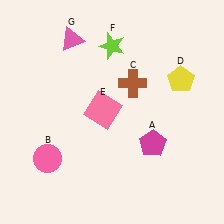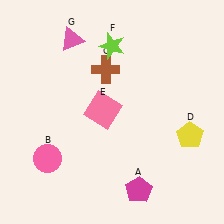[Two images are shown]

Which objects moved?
The objects that moved are: the magenta pentagon (A), the brown cross (C), the yellow pentagon (D).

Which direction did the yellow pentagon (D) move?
The yellow pentagon (D) moved down.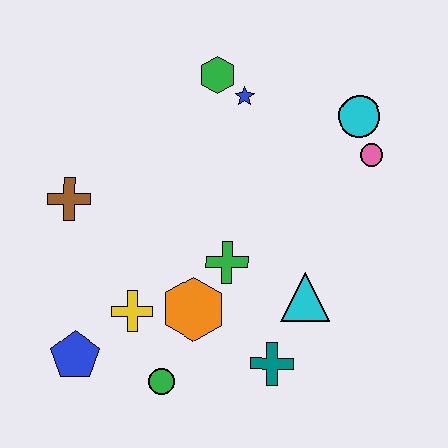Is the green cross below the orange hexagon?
No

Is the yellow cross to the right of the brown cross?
Yes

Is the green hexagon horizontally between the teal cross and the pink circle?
No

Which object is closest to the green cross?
The orange hexagon is closest to the green cross.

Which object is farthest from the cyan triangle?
The brown cross is farthest from the cyan triangle.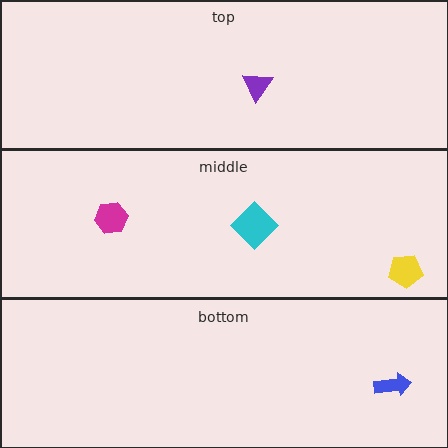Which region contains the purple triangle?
The top region.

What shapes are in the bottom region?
The blue arrow.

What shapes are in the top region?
The purple triangle.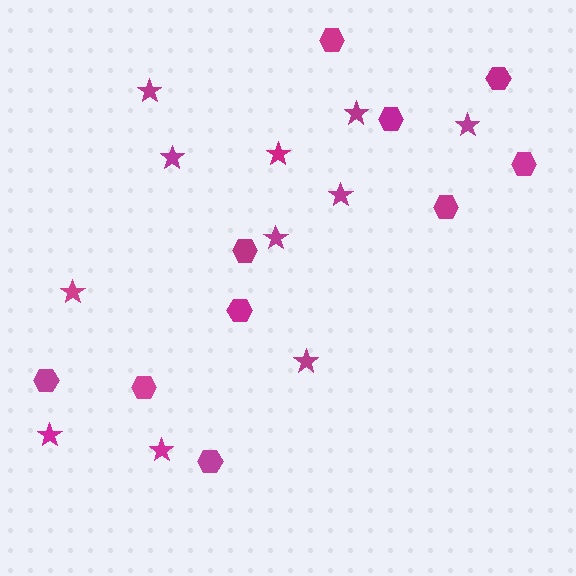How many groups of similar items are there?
There are 2 groups: one group of hexagons (10) and one group of stars (11).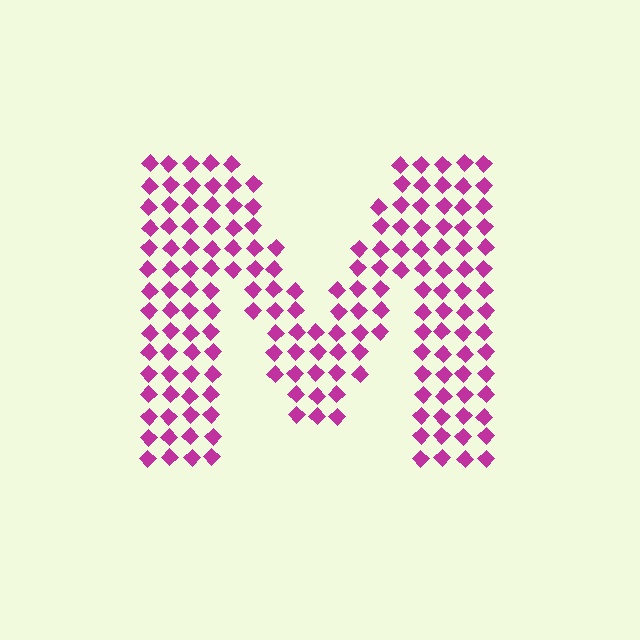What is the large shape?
The large shape is the letter M.